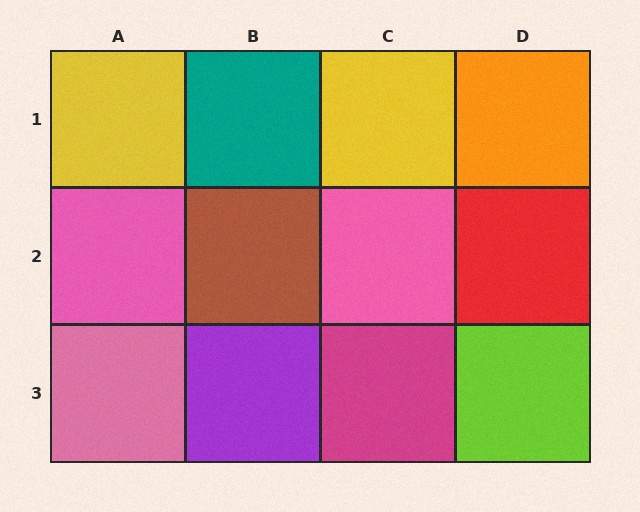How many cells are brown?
1 cell is brown.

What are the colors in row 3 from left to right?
Pink, purple, magenta, lime.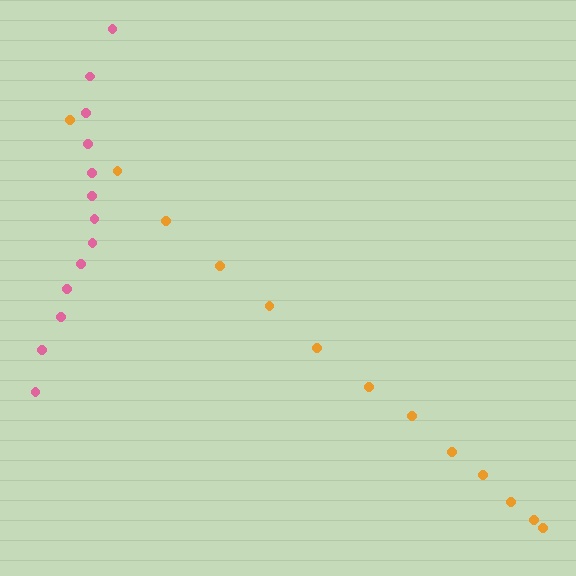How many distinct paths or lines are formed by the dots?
There are 2 distinct paths.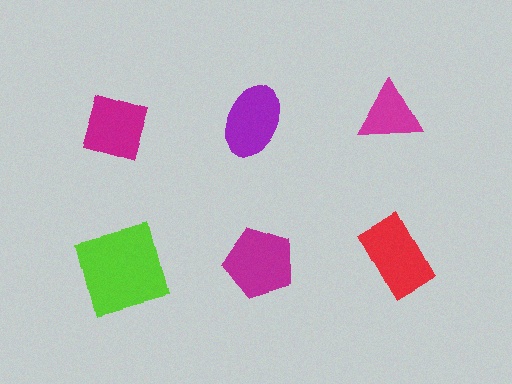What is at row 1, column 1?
A magenta diamond.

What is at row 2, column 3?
A red rectangle.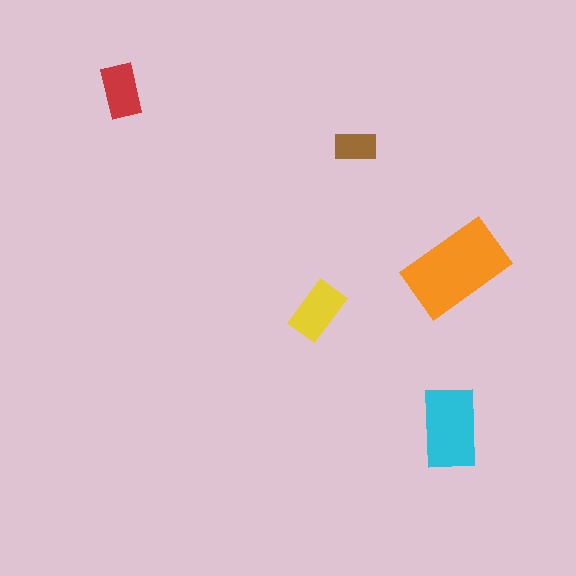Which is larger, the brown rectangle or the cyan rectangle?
The cyan one.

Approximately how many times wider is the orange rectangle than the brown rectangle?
About 2.5 times wider.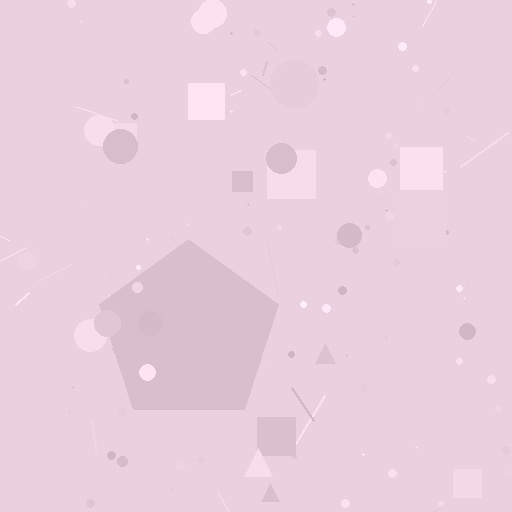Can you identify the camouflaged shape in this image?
The camouflaged shape is a pentagon.